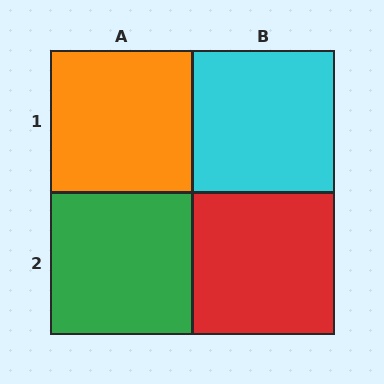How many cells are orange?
1 cell is orange.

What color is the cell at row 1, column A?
Orange.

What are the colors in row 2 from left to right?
Green, red.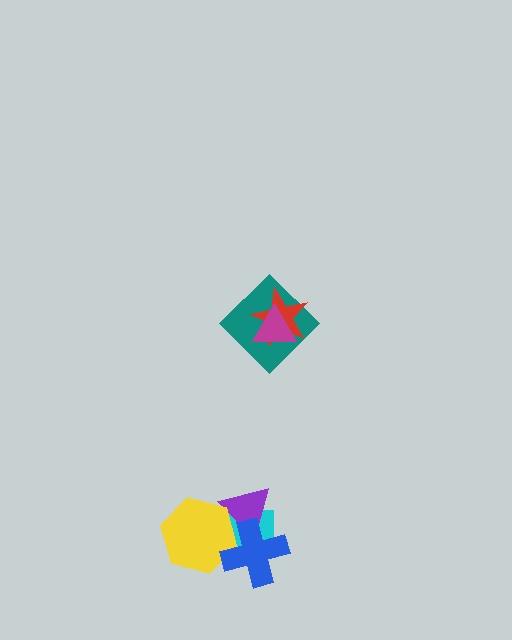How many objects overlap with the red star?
2 objects overlap with the red star.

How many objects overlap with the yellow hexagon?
3 objects overlap with the yellow hexagon.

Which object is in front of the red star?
The magenta triangle is in front of the red star.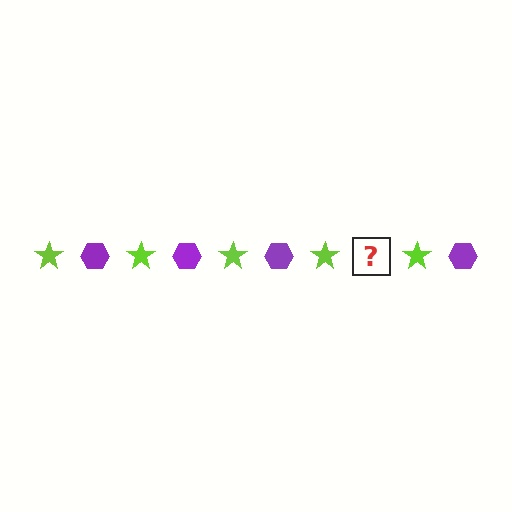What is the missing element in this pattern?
The missing element is a purple hexagon.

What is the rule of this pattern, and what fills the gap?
The rule is that the pattern alternates between lime star and purple hexagon. The gap should be filled with a purple hexagon.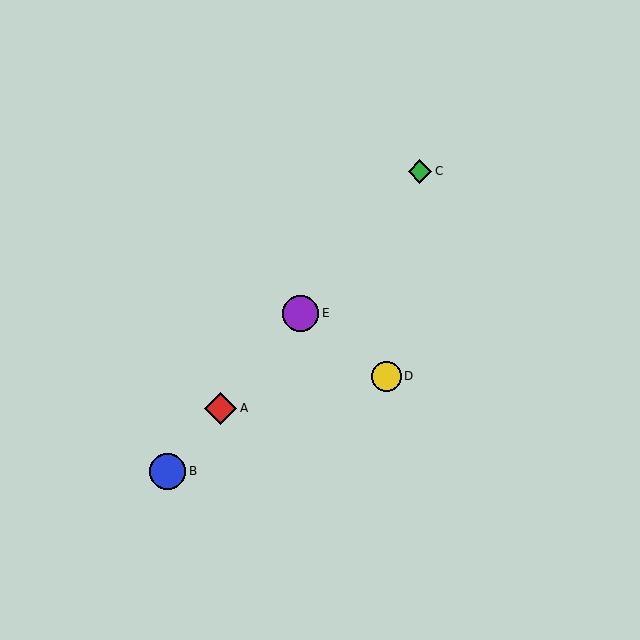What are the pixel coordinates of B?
Object B is at (168, 471).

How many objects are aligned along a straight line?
4 objects (A, B, C, E) are aligned along a straight line.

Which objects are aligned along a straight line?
Objects A, B, C, E are aligned along a straight line.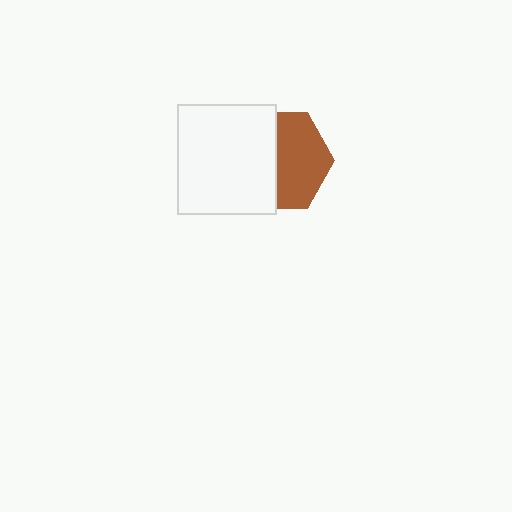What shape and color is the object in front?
The object in front is a white rectangle.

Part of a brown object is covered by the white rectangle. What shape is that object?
It is a hexagon.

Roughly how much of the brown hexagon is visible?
About half of it is visible (roughly 52%).